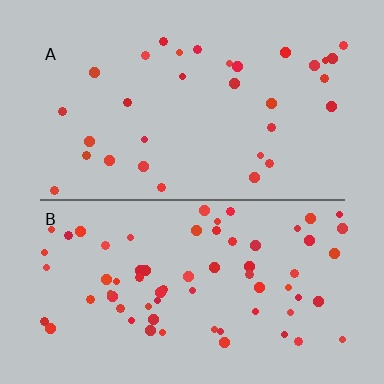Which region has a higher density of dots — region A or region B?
B (the bottom).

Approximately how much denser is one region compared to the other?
Approximately 2.1× — region B over region A.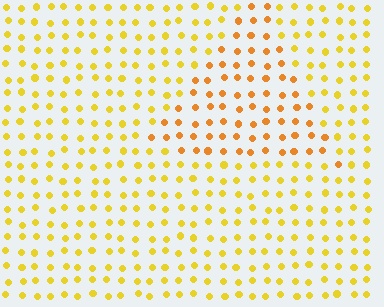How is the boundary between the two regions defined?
The boundary is defined purely by a slight shift in hue (about 24 degrees). Spacing, size, and orientation are identical on both sides.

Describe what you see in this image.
The image is filled with small yellow elements in a uniform arrangement. A triangle-shaped region is visible where the elements are tinted to a slightly different hue, forming a subtle color boundary.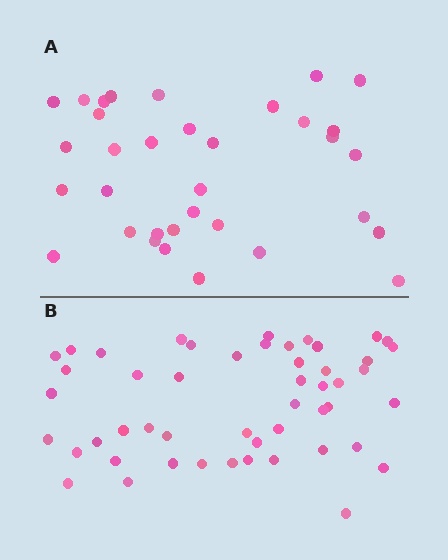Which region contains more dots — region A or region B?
Region B (the bottom region) has more dots.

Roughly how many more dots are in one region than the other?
Region B has approximately 15 more dots than region A.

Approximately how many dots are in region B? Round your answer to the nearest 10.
About 50 dots.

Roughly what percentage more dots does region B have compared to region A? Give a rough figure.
About 45% more.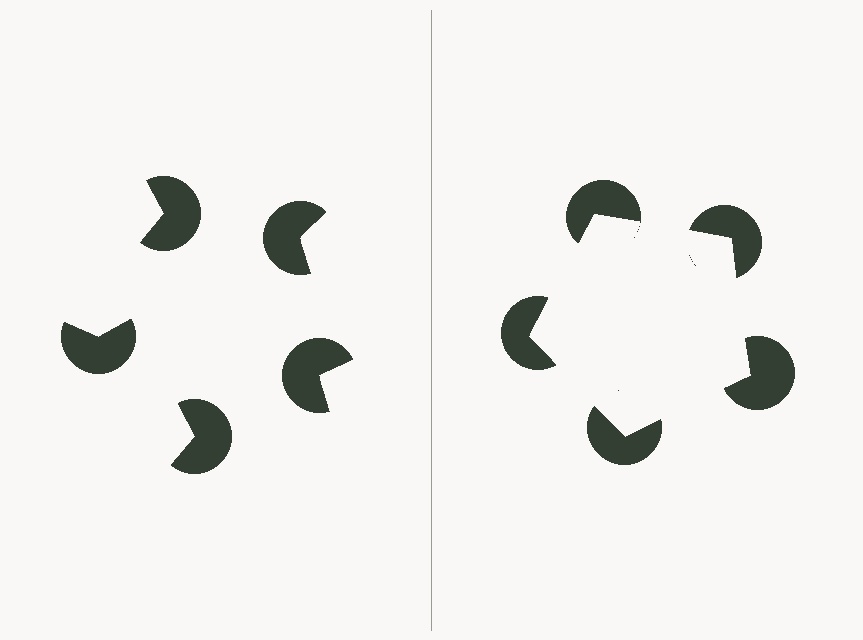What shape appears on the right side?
An illusory pentagon.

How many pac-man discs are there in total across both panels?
10 — 5 on each side.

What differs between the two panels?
The pac-man discs are positioned identically on both sides; only the wedge orientations differ. On the right they align to a pentagon; on the left they are misaligned.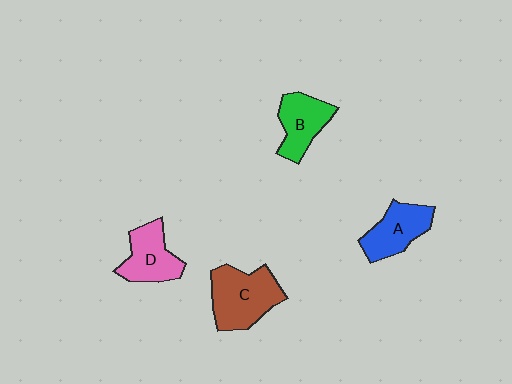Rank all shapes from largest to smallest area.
From largest to smallest: C (brown), D (pink), A (blue), B (green).